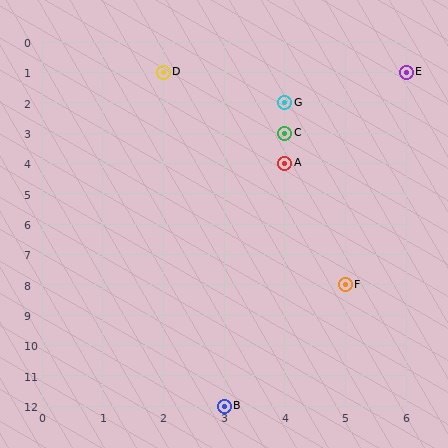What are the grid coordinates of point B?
Point B is at grid coordinates (3, 12).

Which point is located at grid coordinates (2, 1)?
Point D is at (2, 1).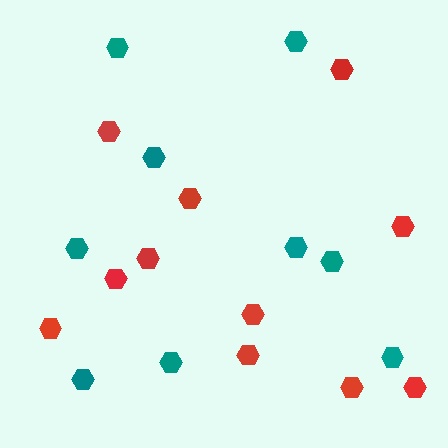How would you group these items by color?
There are 2 groups: one group of teal hexagons (9) and one group of red hexagons (11).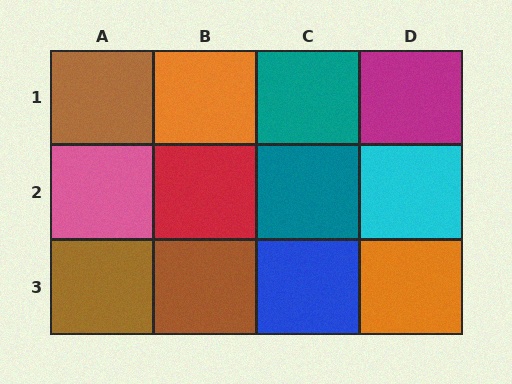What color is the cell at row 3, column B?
Brown.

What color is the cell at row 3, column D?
Orange.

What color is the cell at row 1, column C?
Teal.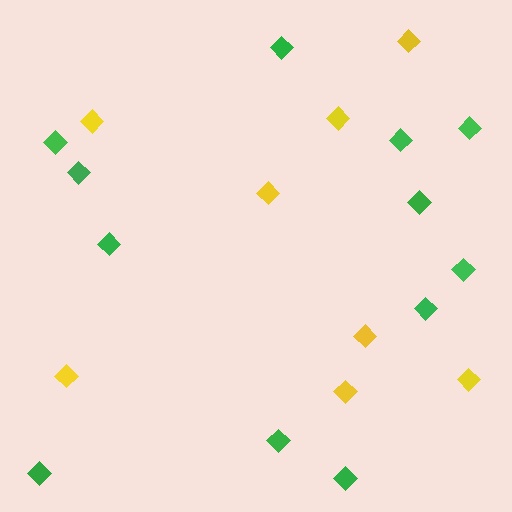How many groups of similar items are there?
There are 2 groups: one group of green diamonds (12) and one group of yellow diamonds (8).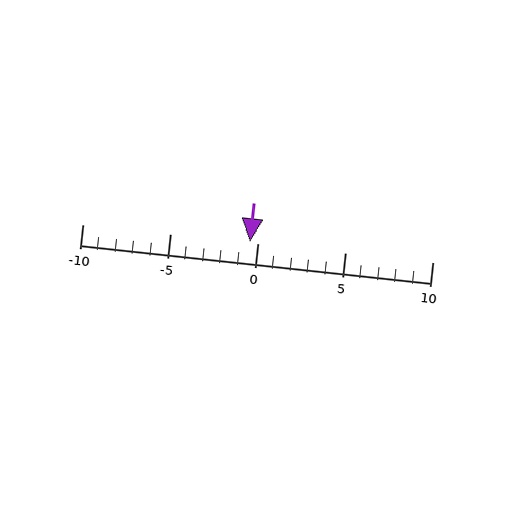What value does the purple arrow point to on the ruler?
The purple arrow points to approximately 0.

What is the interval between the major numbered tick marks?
The major tick marks are spaced 5 units apart.